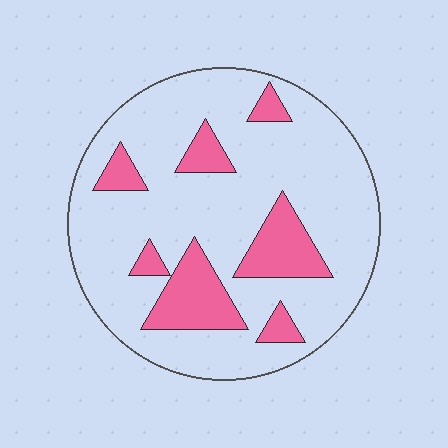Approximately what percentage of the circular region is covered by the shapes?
Approximately 20%.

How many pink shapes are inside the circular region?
7.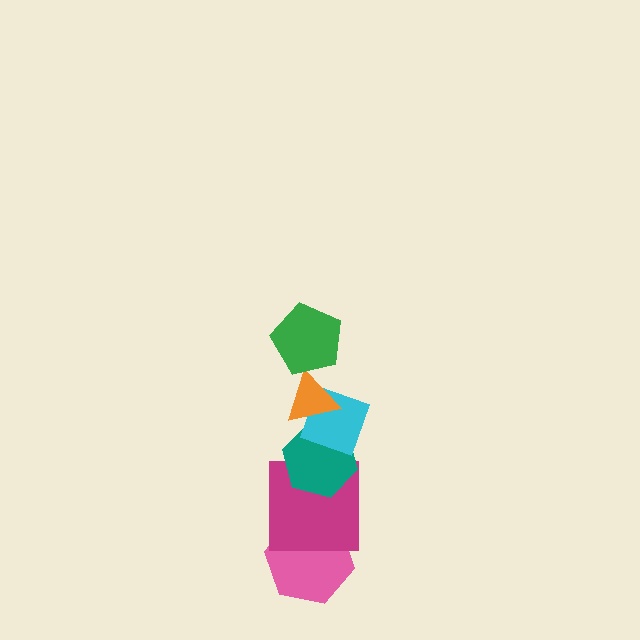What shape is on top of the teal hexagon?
The cyan diamond is on top of the teal hexagon.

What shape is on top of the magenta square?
The teal hexagon is on top of the magenta square.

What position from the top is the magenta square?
The magenta square is 5th from the top.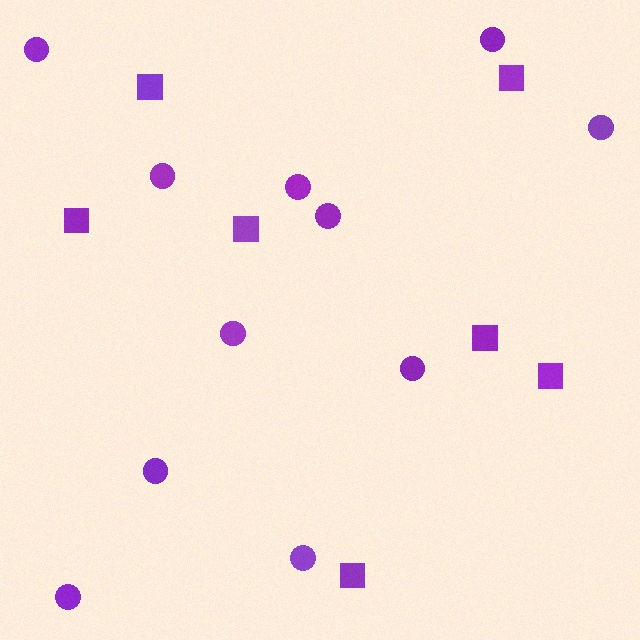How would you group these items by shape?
There are 2 groups: one group of squares (7) and one group of circles (11).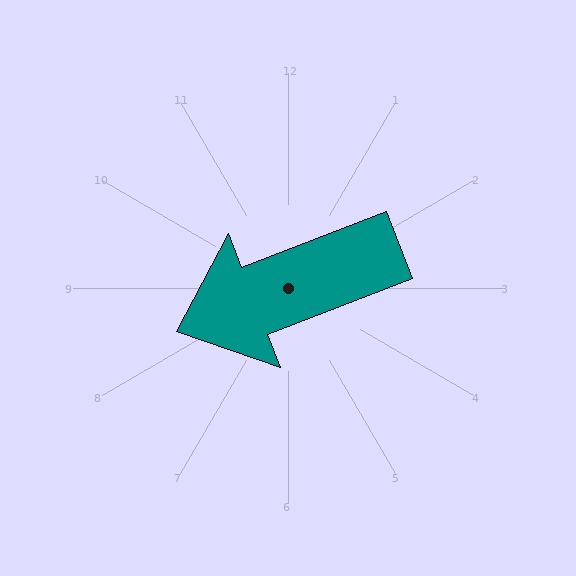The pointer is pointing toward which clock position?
Roughly 8 o'clock.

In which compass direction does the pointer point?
West.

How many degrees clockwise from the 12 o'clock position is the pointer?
Approximately 249 degrees.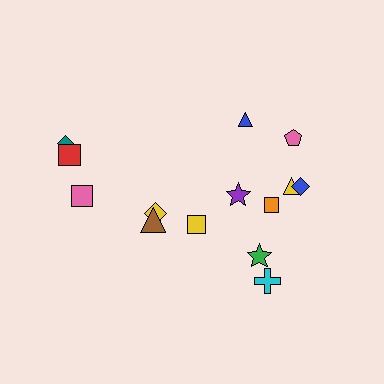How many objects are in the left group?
There are 6 objects.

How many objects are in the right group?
There are 8 objects.